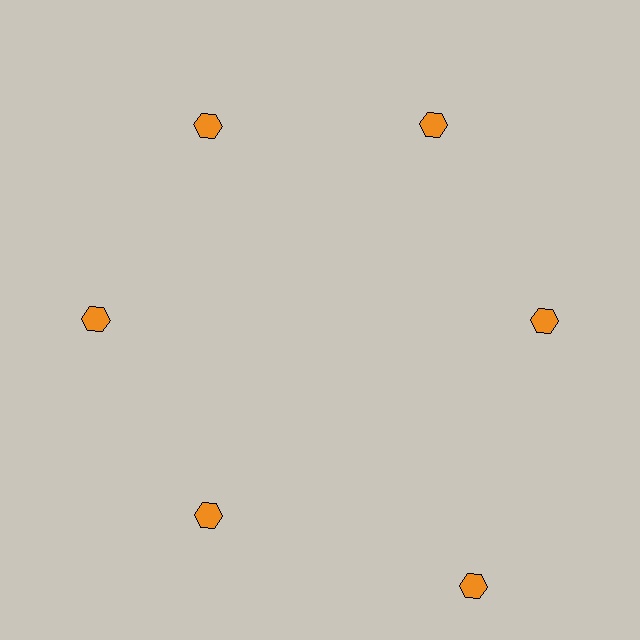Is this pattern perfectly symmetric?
No. The 6 orange hexagons are arranged in a ring, but one element near the 5 o'clock position is pushed outward from the center, breaking the 6-fold rotational symmetry.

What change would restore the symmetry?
The symmetry would be restored by moving it inward, back onto the ring so that all 6 hexagons sit at equal angles and equal distance from the center.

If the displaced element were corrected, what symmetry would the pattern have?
It would have 6-fold rotational symmetry — the pattern would map onto itself every 60 degrees.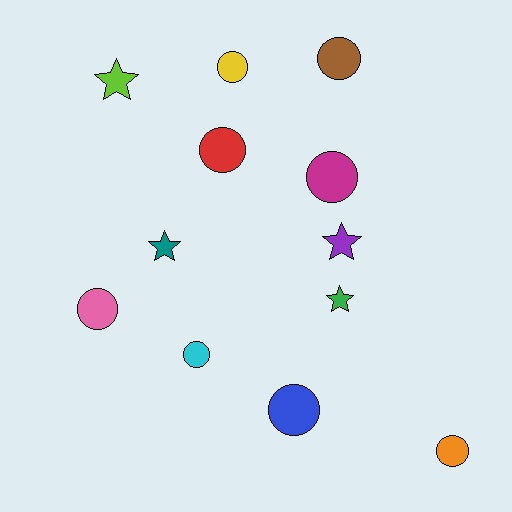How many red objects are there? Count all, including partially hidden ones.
There is 1 red object.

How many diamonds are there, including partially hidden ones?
There are no diamonds.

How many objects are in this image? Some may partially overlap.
There are 12 objects.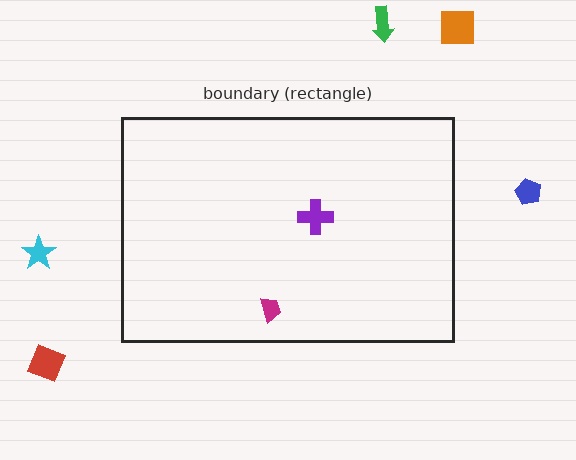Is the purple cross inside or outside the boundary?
Inside.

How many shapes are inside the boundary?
2 inside, 5 outside.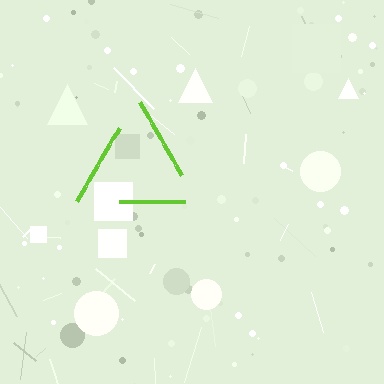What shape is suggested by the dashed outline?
The dashed outline suggests a triangle.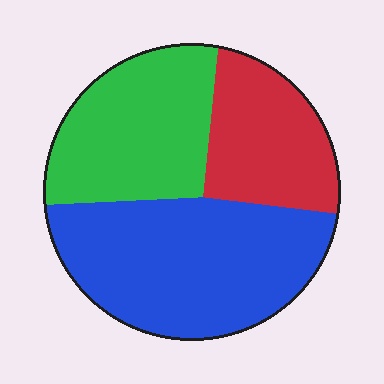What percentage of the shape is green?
Green takes up between a sixth and a third of the shape.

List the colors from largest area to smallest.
From largest to smallest: blue, green, red.